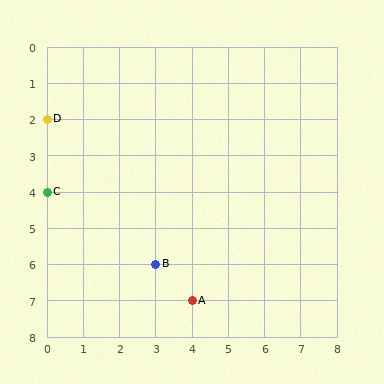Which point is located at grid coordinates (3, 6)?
Point B is at (3, 6).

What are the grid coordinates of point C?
Point C is at grid coordinates (0, 4).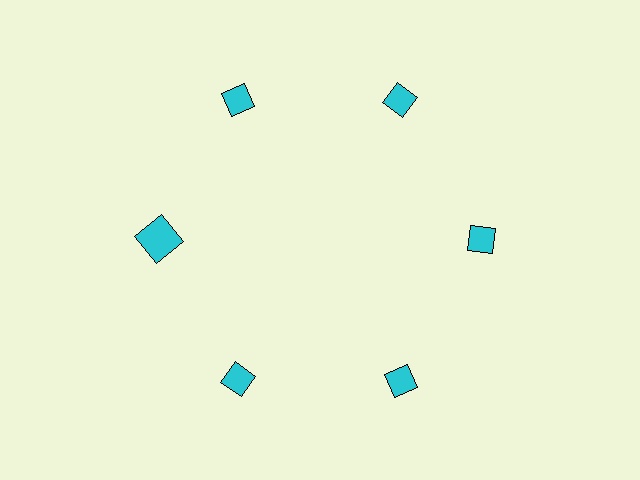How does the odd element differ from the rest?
It has a different shape: square instead of diamond.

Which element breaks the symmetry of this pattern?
The cyan square at roughly the 9 o'clock position breaks the symmetry. All other shapes are cyan diamonds.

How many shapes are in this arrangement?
There are 6 shapes arranged in a ring pattern.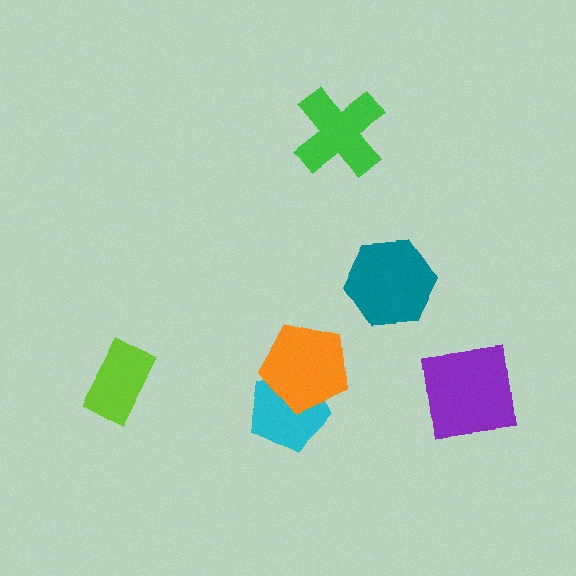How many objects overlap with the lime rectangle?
0 objects overlap with the lime rectangle.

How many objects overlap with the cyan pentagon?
1 object overlaps with the cyan pentagon.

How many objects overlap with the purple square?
0 objects overlap with the purple square.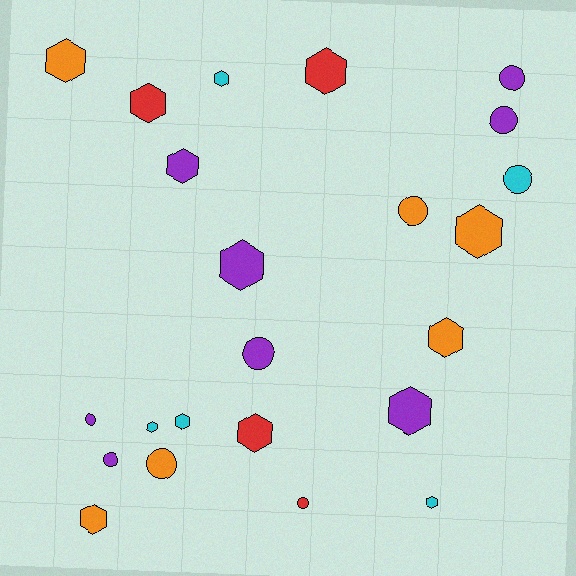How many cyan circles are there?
There is 1 cyan circle.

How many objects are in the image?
There are 23 objects.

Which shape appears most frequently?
Hexagon, with 14 objects.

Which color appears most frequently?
Purple, with 8 objects.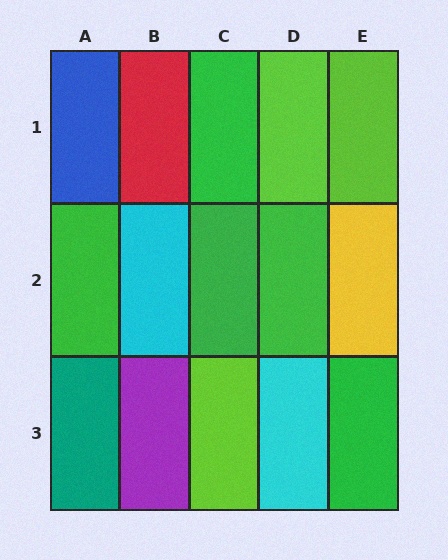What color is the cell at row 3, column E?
Green.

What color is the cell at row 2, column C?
Green.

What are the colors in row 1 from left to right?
Blue, red, green, lime, lime.